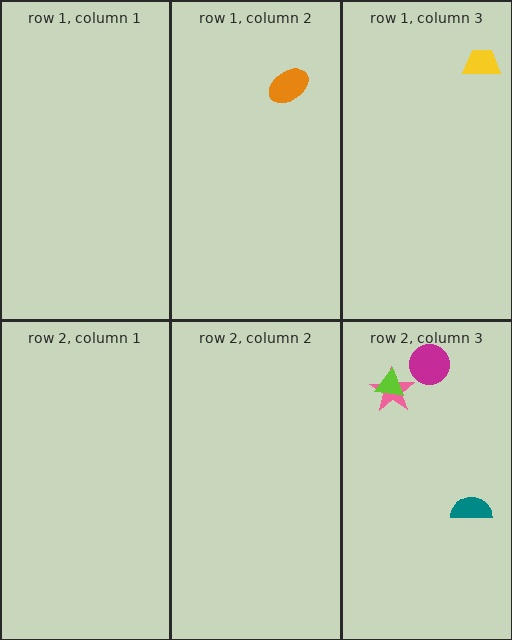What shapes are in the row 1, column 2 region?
The orange ellipse.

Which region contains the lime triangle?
The row 2, column 3 region.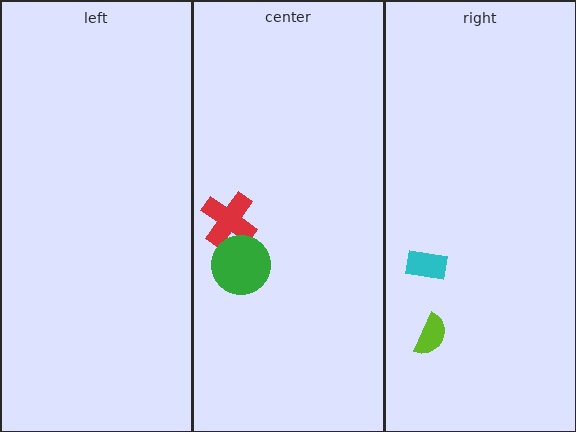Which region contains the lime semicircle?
The right region.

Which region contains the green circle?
The center region.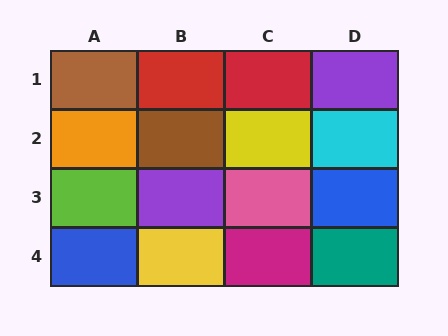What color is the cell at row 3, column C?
Pink.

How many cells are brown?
2 cells are brown.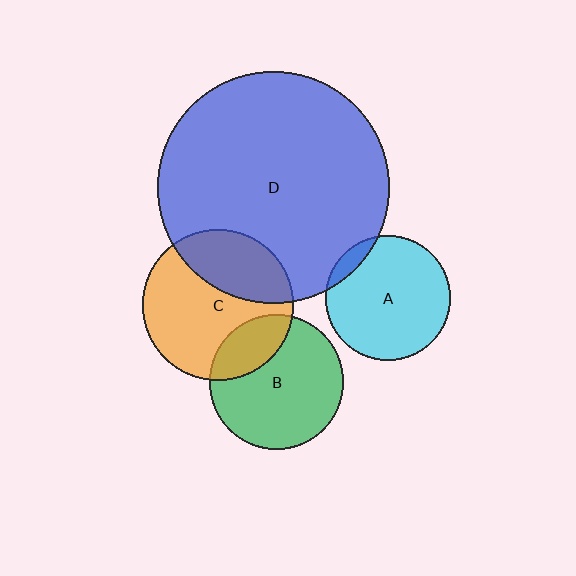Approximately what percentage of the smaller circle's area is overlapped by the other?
Approximately 25%.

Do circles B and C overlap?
Yes.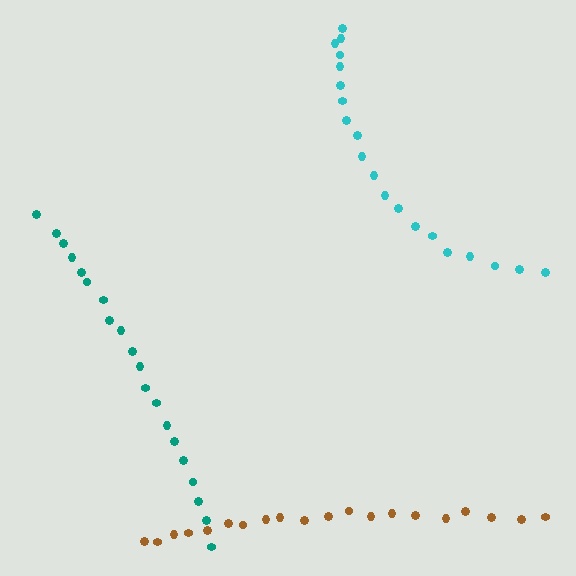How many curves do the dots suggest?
There are 3 distinct paths.